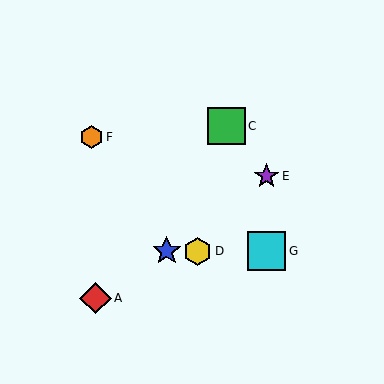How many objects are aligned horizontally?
3 objects (B, D, G) are aligned horizontally.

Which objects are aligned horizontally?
Objects B, D, G are aligned horizontally.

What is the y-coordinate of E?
Object E is at y≈176.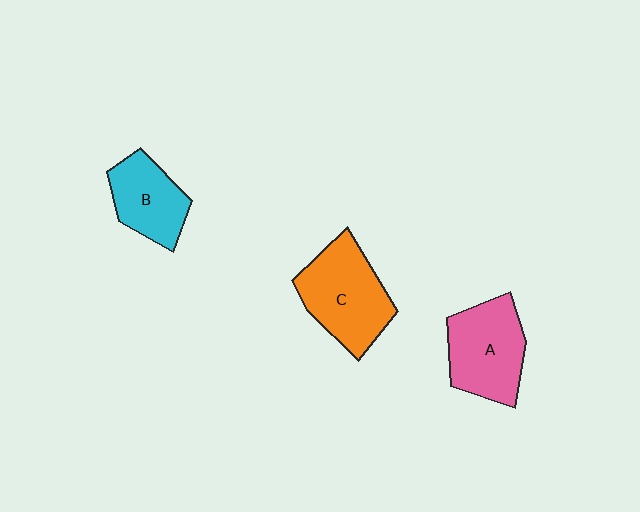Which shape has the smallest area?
Shape B (cyan).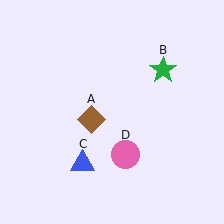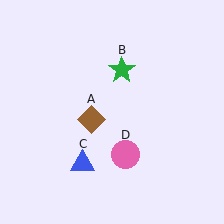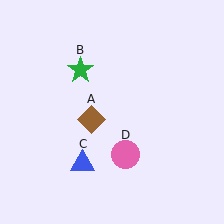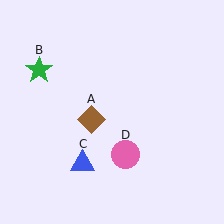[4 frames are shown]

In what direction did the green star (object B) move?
The green star (object B) moved left.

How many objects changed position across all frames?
1 object changed position: green star (object B).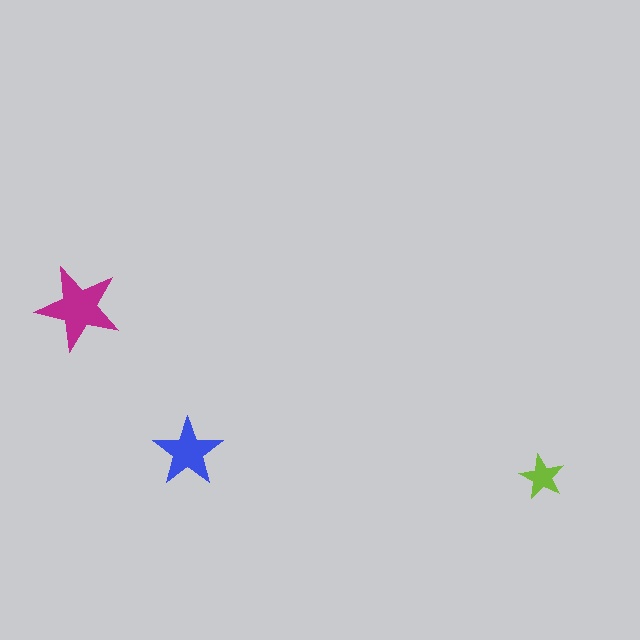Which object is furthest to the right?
The lime star is rightmost.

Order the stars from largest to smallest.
the magenta one, the blue one, the lime one.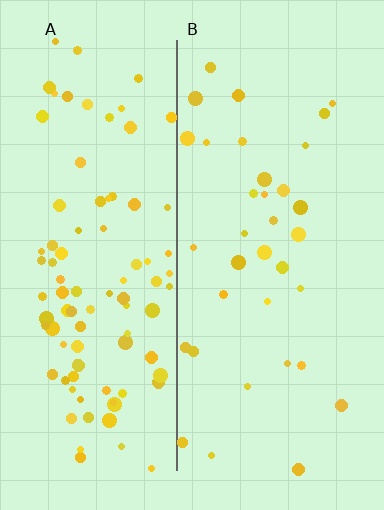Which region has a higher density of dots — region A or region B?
A (the left).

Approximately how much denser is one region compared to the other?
Approximately 2.7× — region A over region B.